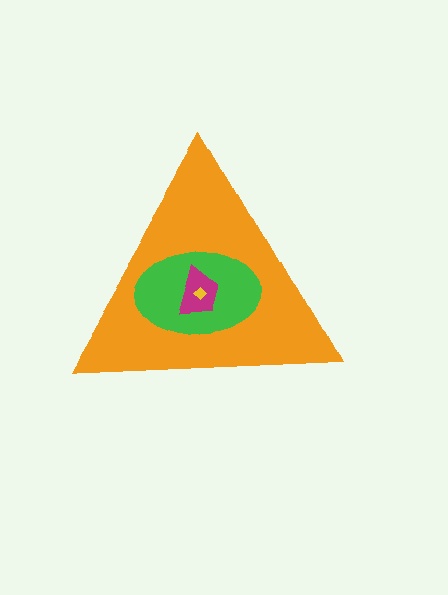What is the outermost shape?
The orange triangle.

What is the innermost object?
The yellow diamond.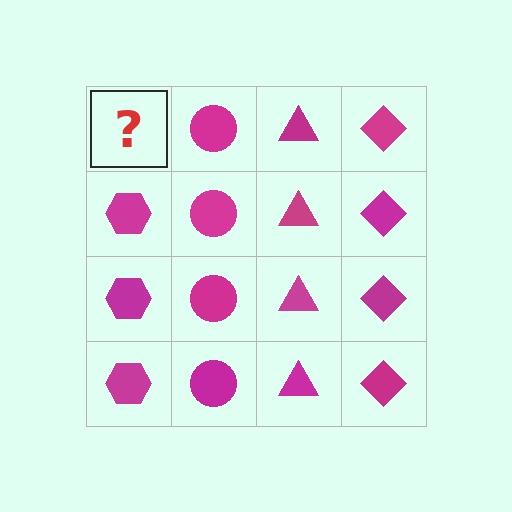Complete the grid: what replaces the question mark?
The question mark should be replaced with a magenta hexagon.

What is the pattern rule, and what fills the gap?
The rule is that each column has a consistent shape. The gap should be filled with a magenta hexagon.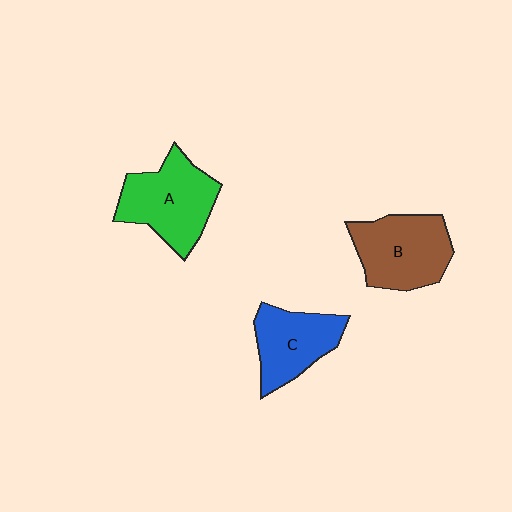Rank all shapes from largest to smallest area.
From largest to smallest: A (green), B (brown), C (blue).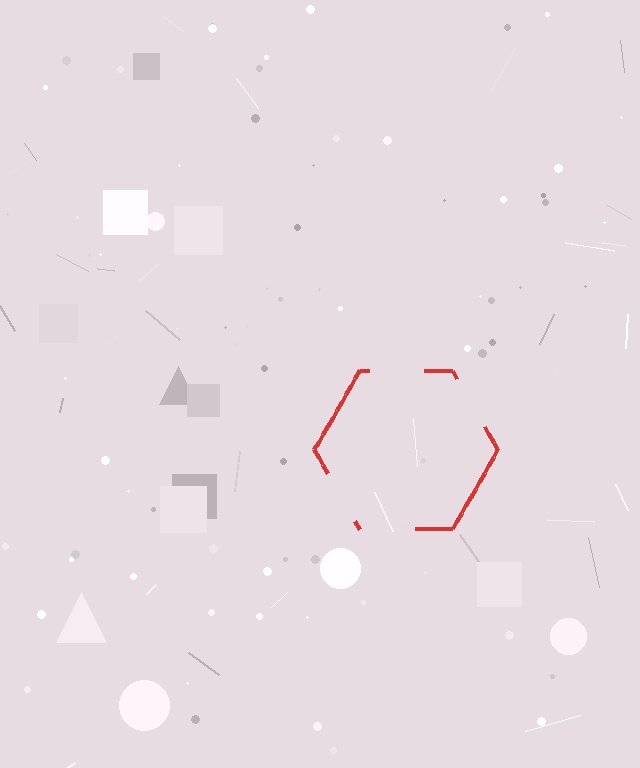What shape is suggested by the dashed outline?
The dashed outline suggests a hexagon.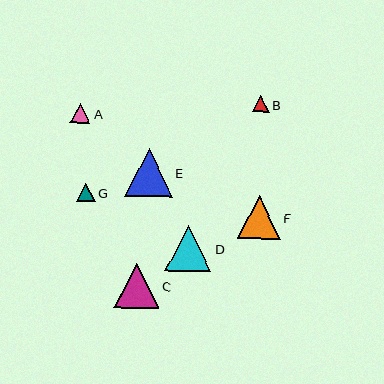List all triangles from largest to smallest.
From largest to smallest: E, D, C, F, A, G, B.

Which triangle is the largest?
Triangle E is the largest with a size of approximately 48 pixels.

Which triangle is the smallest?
Triangle B is the smallest with a size of approximately 17 pixels.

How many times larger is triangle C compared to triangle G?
Triangle C is approximately 2.4 times the size of triangle G.